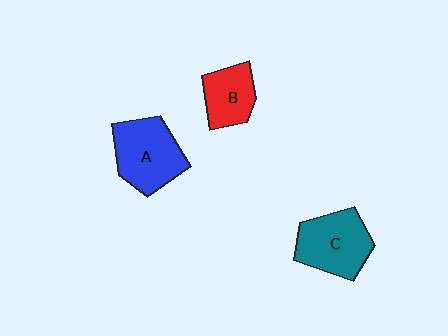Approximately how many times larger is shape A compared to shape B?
Approximately 1.5 times.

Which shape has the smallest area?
Shape B (red).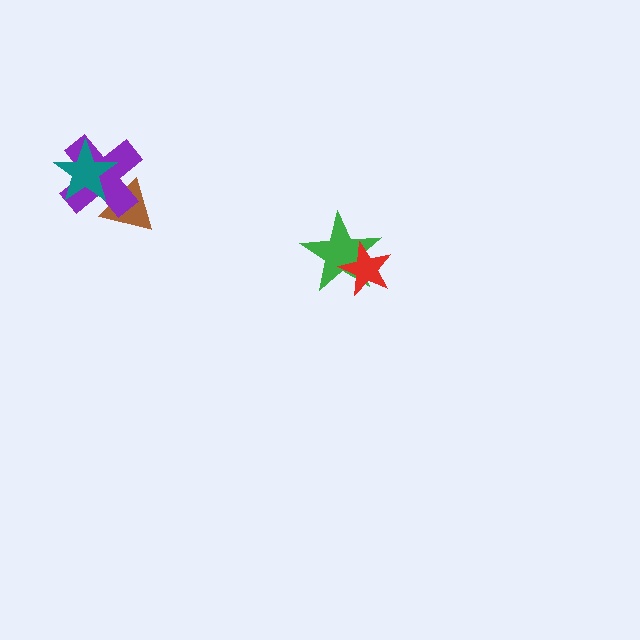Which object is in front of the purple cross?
The teal star is in front of the purple cross.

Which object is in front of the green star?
The red star is in front of the green star.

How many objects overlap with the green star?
1 object overlaps with the green star.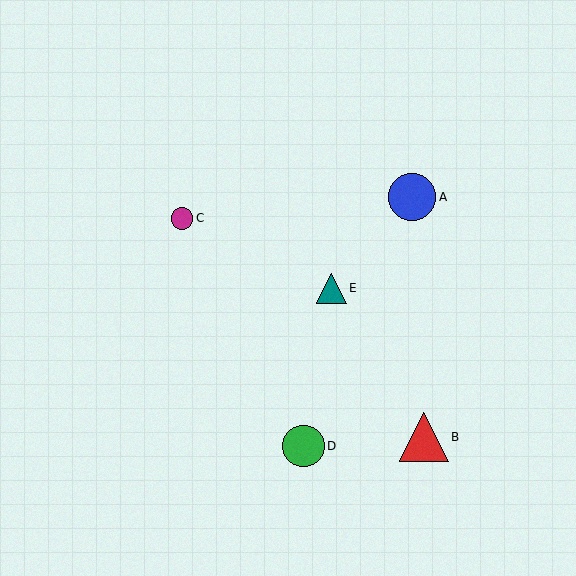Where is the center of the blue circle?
The center of the blue circle is at (412, 197).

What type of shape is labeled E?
Shape E is a teal triangle.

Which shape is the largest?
The red triangle (labeled B) is the largest.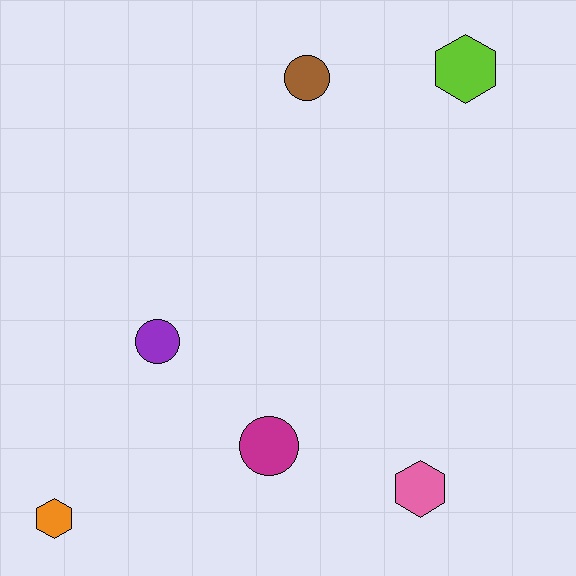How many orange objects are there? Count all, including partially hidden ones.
There is 1 orange object.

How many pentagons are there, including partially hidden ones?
There are no pentagons.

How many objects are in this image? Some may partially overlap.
There are 6 objects.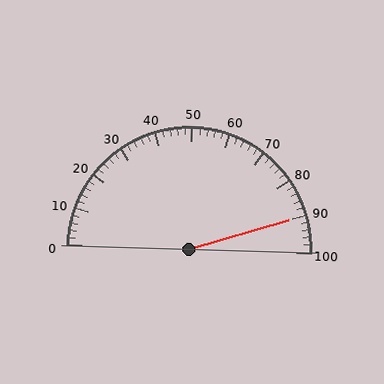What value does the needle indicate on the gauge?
The needle indicates approximately 90.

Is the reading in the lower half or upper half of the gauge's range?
The reading is in the upper half of the range (0 to 100).